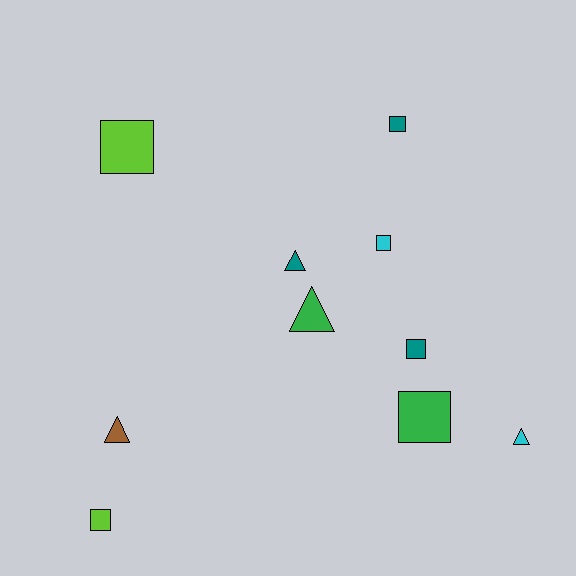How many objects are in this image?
There are 10 objects.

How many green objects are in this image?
There are 2 green objects.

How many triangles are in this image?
There are 4 triangles.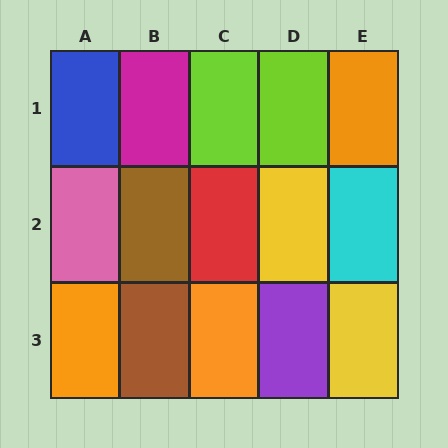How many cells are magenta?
1 cell is magenta.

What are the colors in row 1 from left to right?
Blue, magenta, lime, lime, orange.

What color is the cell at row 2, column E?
Cyan.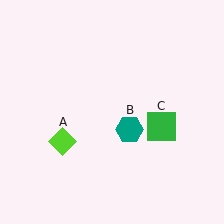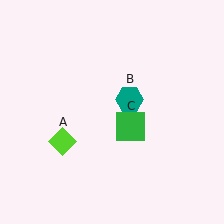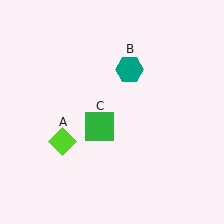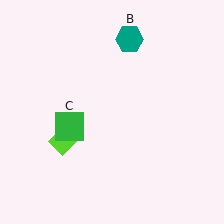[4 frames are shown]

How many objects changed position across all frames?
2 objects changed position: teal hexagon (object B), green square (object C).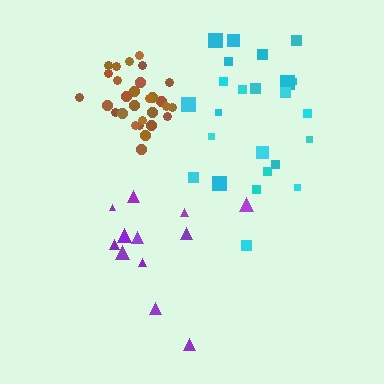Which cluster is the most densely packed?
Brown.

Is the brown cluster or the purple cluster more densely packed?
Brown.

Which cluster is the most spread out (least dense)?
Purple.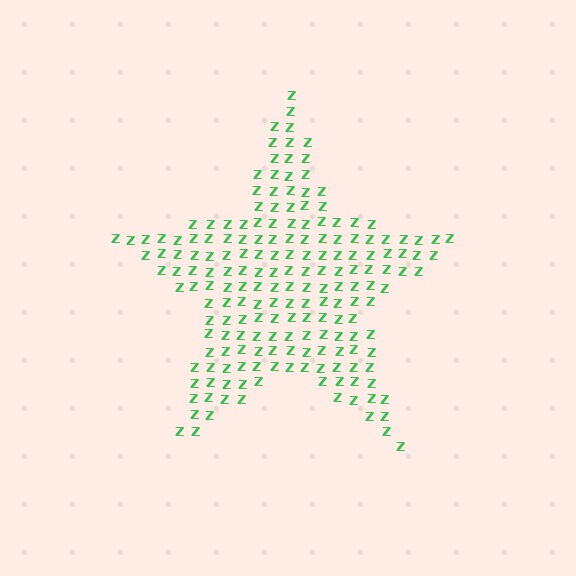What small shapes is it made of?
It is made of small letter Z's.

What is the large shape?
The large shape is a star.